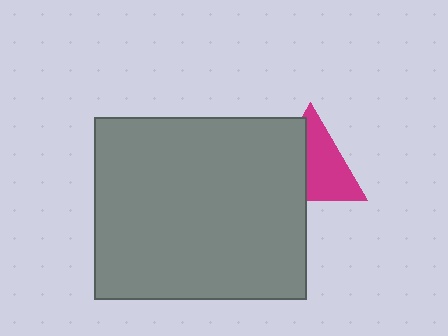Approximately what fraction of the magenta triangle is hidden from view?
Roughly 44% of the magenta triangle is hidden behind the gray rectangle.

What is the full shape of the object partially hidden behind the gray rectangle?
The partially hidden object is a magenta triangle.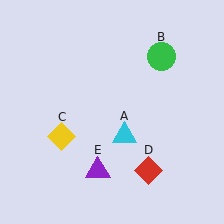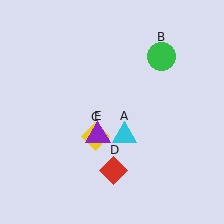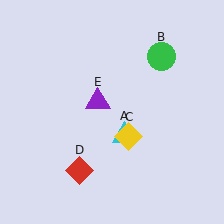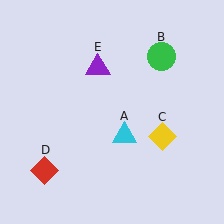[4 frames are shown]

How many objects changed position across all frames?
3 objects changed position: yellow diamond (object C), red diamond (object D), purple triangle (object E).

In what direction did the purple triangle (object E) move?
The purple triangle (object E) moved up.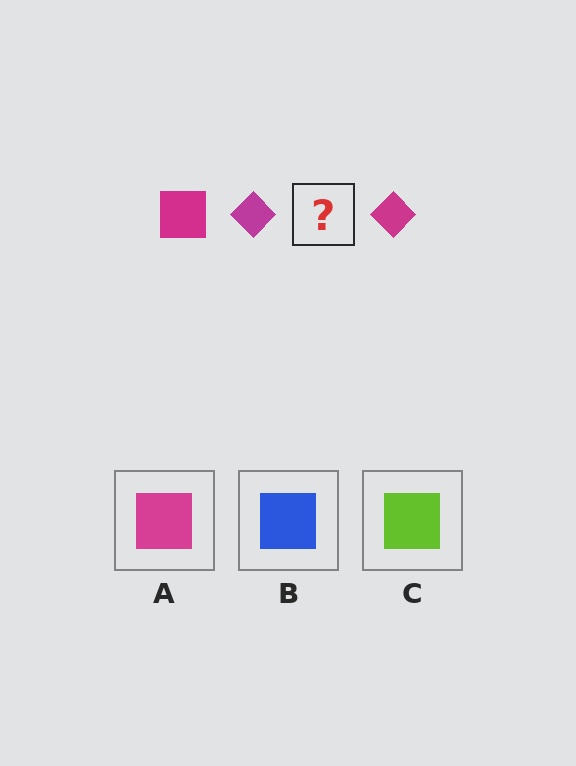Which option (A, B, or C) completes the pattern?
A.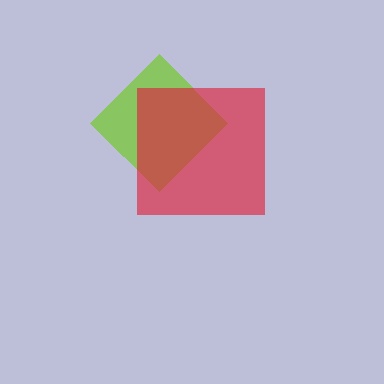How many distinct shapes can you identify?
There are 2 distinct shapes: a lime diamond, a red square.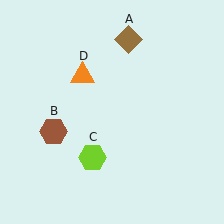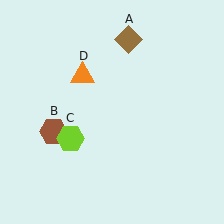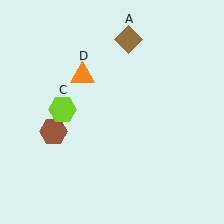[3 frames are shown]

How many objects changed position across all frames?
1 object changed position: lime hexagon (object C).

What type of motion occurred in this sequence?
The lime hexagon (object C) rotated clockwise around the center of the scene.